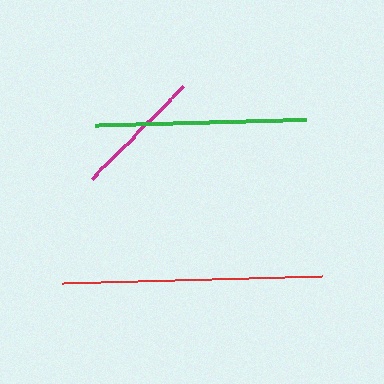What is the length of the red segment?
The red segment is approximately 260 pixels long.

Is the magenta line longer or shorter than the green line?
The green line is longer than the magenta line.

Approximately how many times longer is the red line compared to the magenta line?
The red line is approximately 2.0 times the length of the magenta line.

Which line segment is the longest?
The red line is the longest at approximately 260 pixels.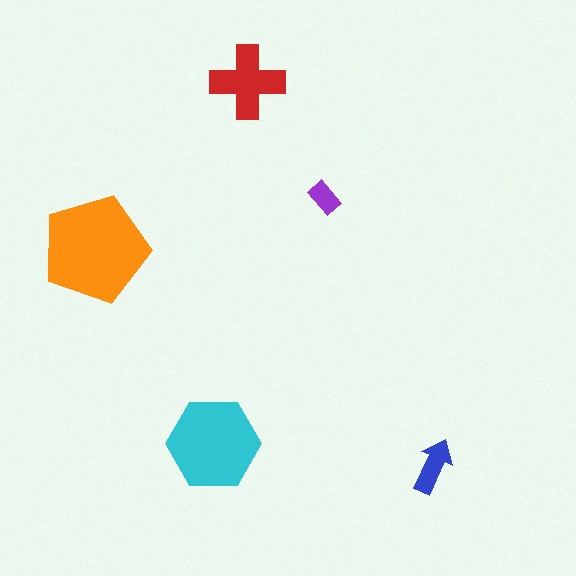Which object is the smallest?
The purple rectangle.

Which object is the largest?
The orange pentagon.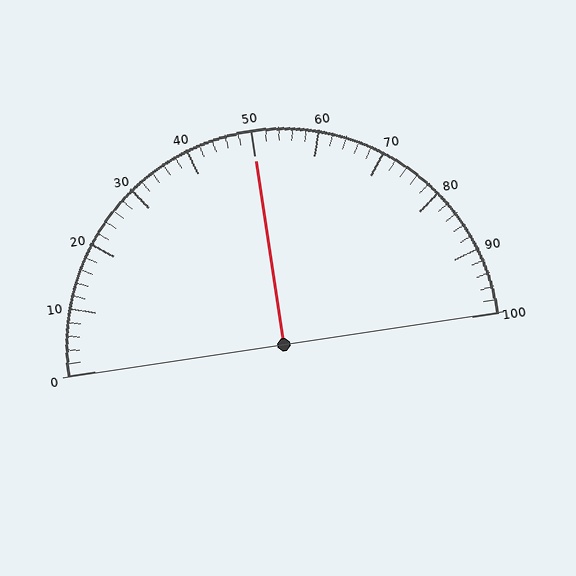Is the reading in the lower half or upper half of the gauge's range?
The reading is in the upper half of the range (0 to 100).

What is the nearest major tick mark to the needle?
The nearest major tick mark is 50.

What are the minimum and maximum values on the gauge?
The gauge ranges from 0 to 100.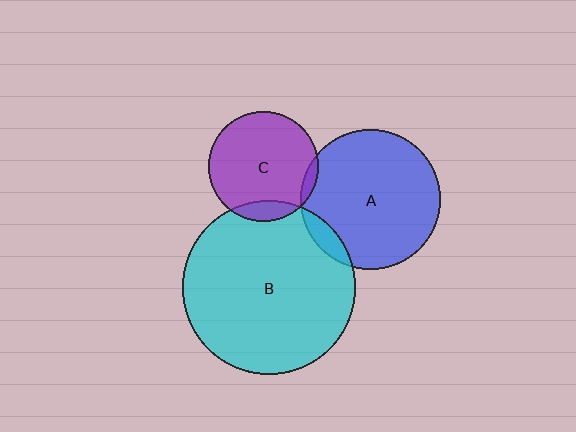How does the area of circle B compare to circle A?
Approximately 1.5 times.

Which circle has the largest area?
Circle B (cyan).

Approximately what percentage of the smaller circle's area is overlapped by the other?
Approximately 10%.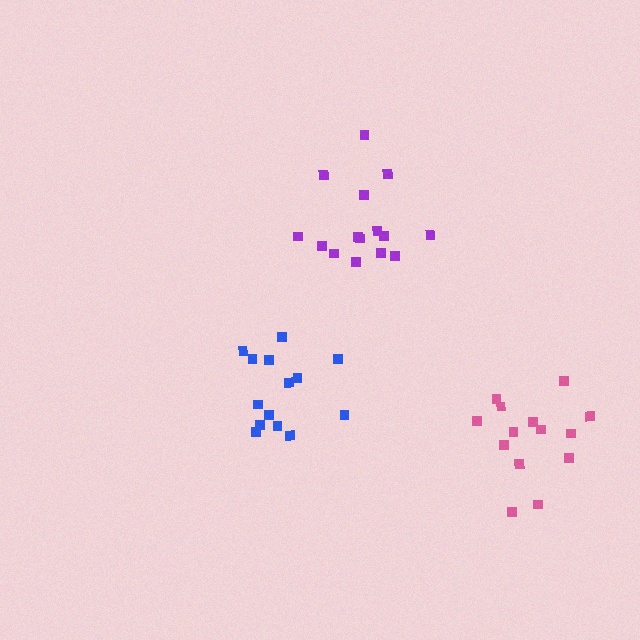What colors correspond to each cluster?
The clusters are colored: purple, blue, pink.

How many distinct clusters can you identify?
There are 3 distinct clusters.